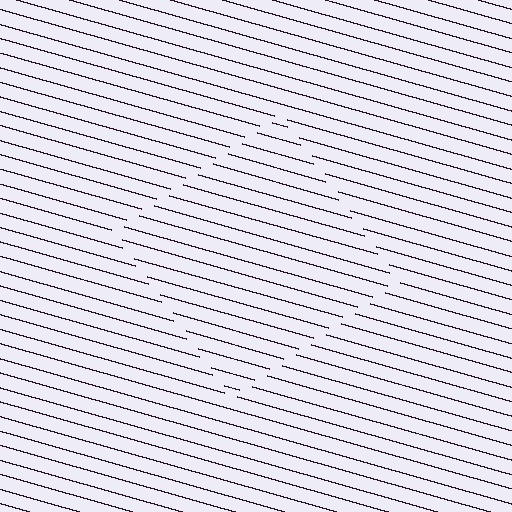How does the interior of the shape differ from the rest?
The interior of the shape contains the same grating, shifted by half a period — the contour is defined by the phase discontinuity where line-ends from the inner and outer gratings abut.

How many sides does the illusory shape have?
4 sides — the line-ends trace a square.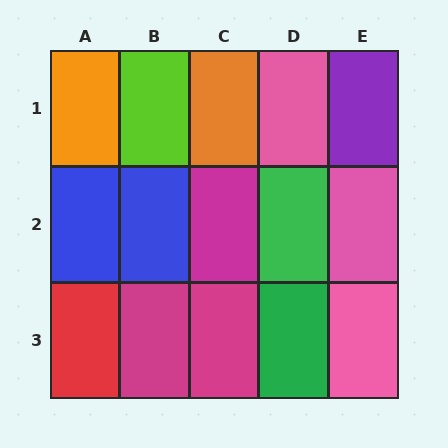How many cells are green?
2 cells are green.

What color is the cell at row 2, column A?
Blue.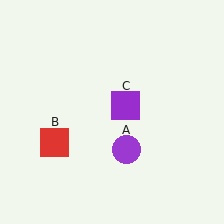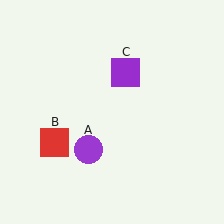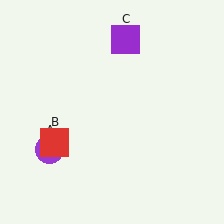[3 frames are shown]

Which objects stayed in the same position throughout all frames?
Red square (object B) remained stationary.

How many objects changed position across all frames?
2 objects changed position: purple circle (object A), purple square (object C).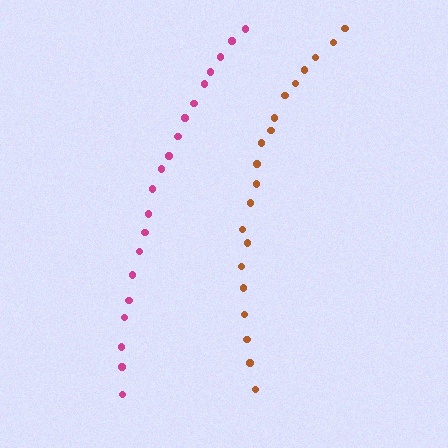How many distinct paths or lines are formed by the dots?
There are 2 distinct paths.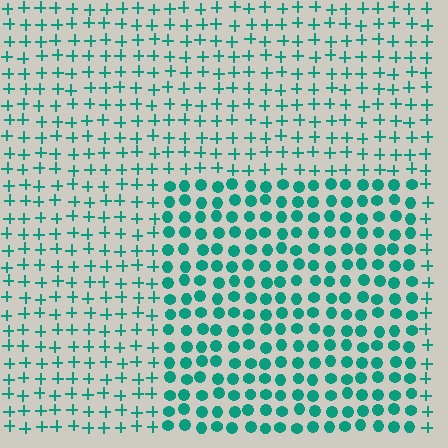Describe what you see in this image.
The image is filled with small teal elements arranged in a uniform grid. A rectangle-shaped region contains circles, while the surrounding area contains plus signs. The boundary is defined purely by the change in element shape.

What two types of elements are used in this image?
The image uses circles inside the rectangle region and plus signs outside it.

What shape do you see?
I see a rectangle.